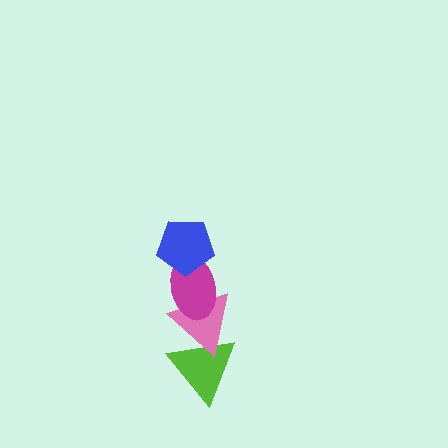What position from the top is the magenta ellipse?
The magenta ellipse is 2nd from the top.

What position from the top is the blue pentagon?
The blue pentagon is 1st from the top.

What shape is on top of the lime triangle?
The pink triangle is on top of the lime triangle.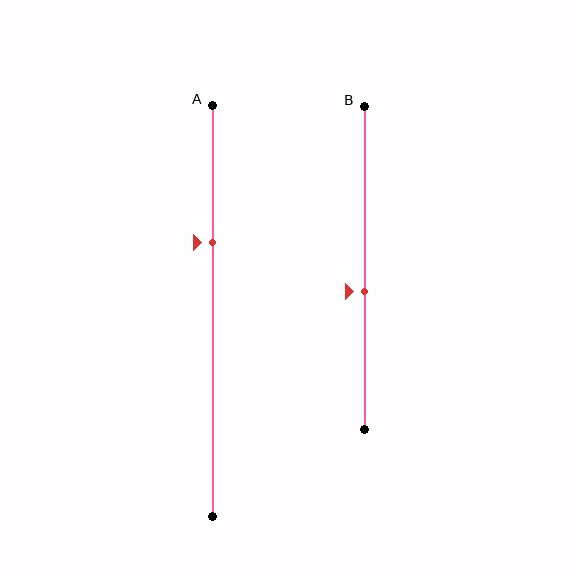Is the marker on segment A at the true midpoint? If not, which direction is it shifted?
No, the marker on segment A is shifted upward by about 17% of the segment length.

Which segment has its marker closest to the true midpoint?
Segment B has its marker closest to the true midpoint.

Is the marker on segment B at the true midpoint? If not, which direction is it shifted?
No, the marker on segment B is shifted downward by about 7% of the segment length.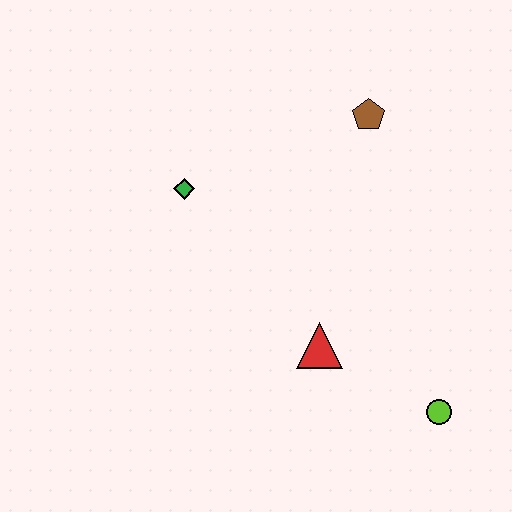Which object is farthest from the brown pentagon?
The lime circle is farthest from the brown pentagon.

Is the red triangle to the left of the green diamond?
No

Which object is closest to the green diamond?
The brown pentagon is closest to the green diamond.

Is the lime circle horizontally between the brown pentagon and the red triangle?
No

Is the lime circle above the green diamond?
No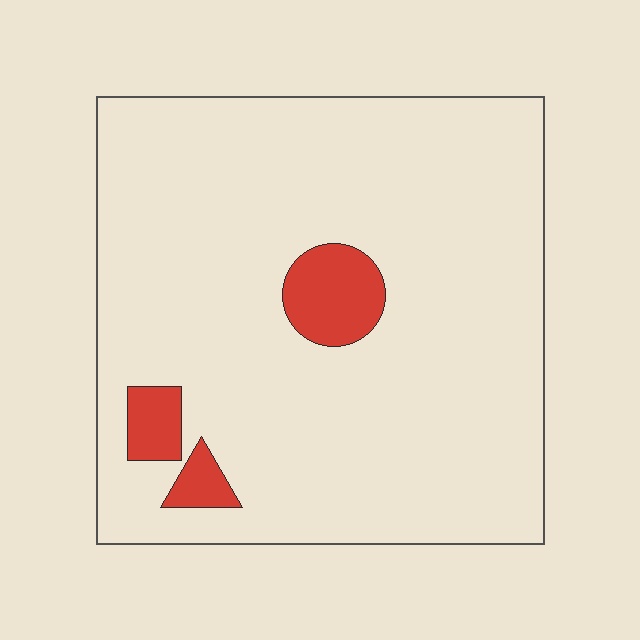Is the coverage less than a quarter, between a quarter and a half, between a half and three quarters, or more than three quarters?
Less than a quarter.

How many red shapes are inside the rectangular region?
3.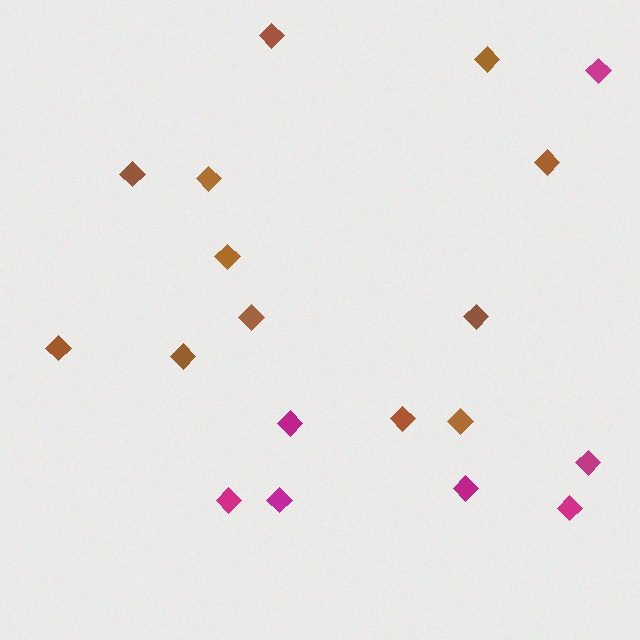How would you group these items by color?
There are 2 groups: one group of magenta diamonds (7) and one group of brown diamonds (12).